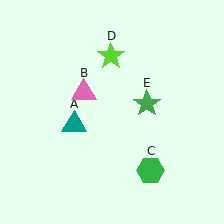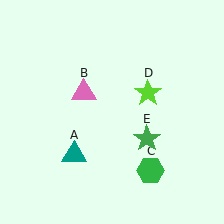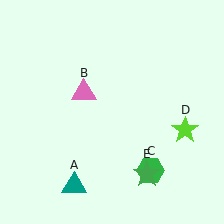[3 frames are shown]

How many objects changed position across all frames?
3 objects changed position: teal triangle (object A), lime star (object D), green star (object E).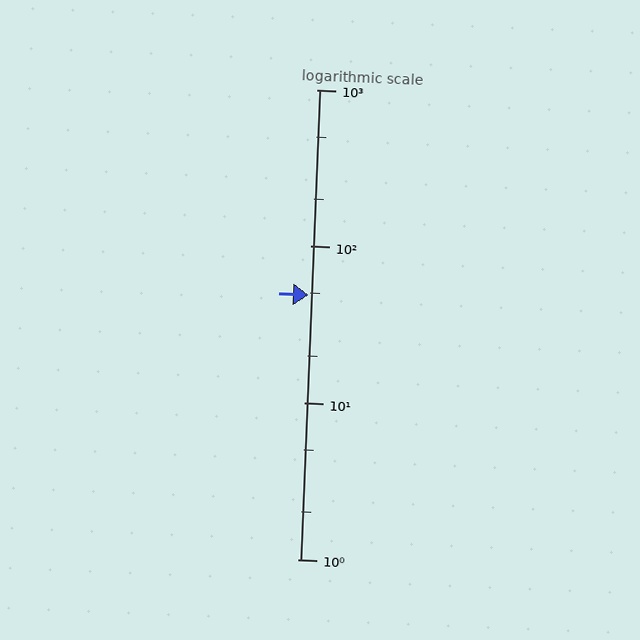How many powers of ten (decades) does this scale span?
The scale spans 3 decades, from 1 to 1000.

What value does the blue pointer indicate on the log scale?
The pointer indicates approximately 49.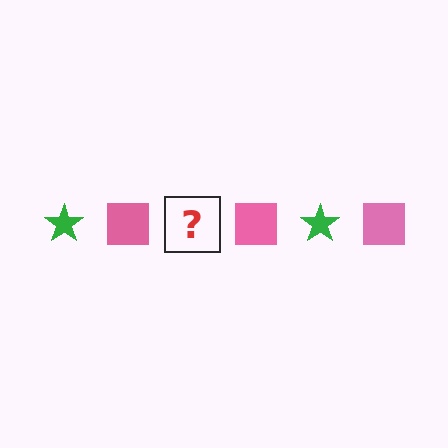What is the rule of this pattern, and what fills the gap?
The rule is that the pattern alternates between green star and pink square. The gap should be filled with a green star.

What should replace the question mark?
The question mark should be replaced with a green star.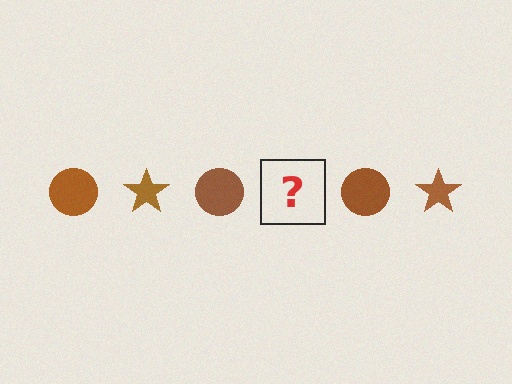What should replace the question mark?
The question mark should be replaced with a brown star.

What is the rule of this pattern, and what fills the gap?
The rule is that the pattern cycles through circle, star shapes in brown. The gap should be filled with a brown star.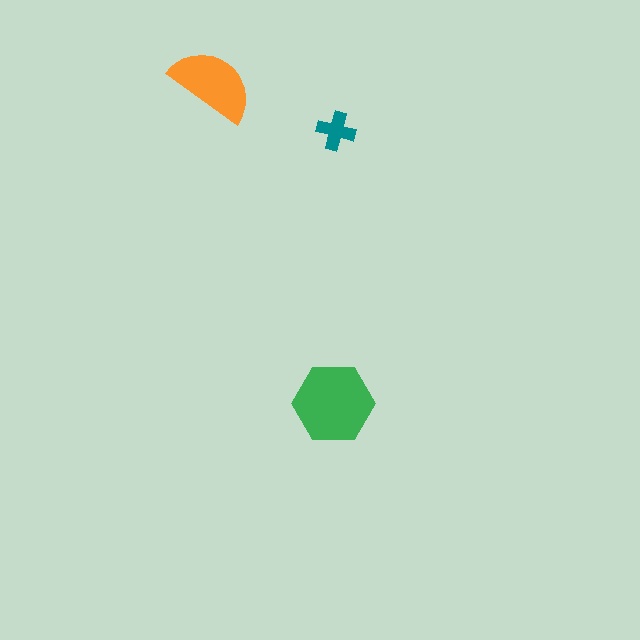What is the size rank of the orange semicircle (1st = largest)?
2nd.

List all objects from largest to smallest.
The green hexagon, the orange semicircle, the teal cross.